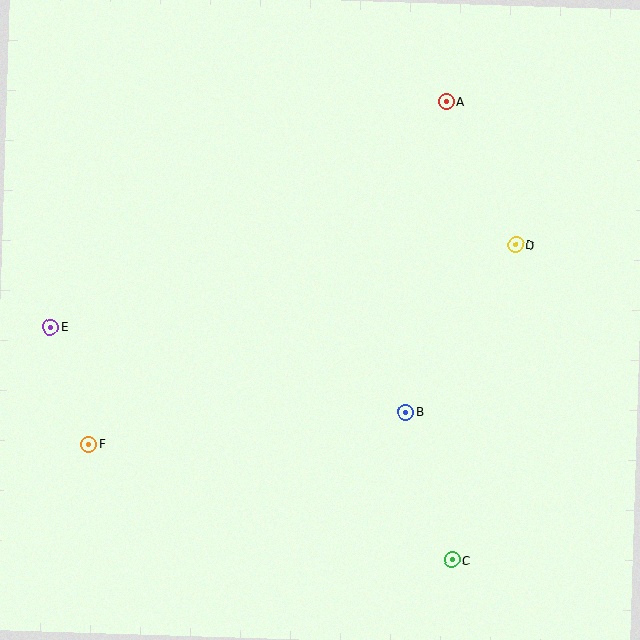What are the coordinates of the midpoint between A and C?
The midpoint between A and C is at (449, 331).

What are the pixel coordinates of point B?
Point B is at (406, 412).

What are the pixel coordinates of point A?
Point A is at (446, 102).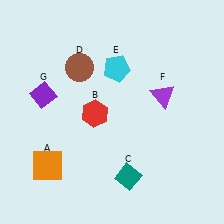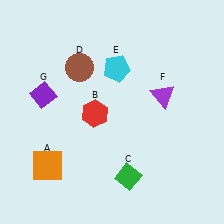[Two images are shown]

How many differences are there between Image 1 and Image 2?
There is 1 difference between the two images.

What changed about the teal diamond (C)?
In Image 1, C is teal. In Image 2, it changed to green.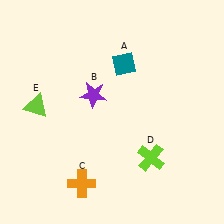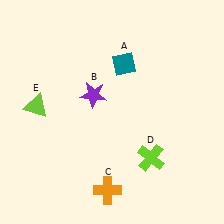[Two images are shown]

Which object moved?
The orange cross (C) moved right.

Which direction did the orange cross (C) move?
The orange cross (C) moved right.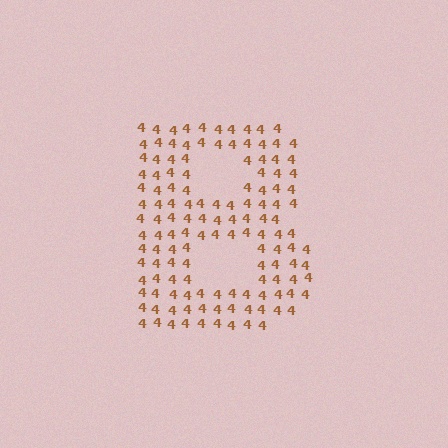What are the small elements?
The small elements are digit 4's.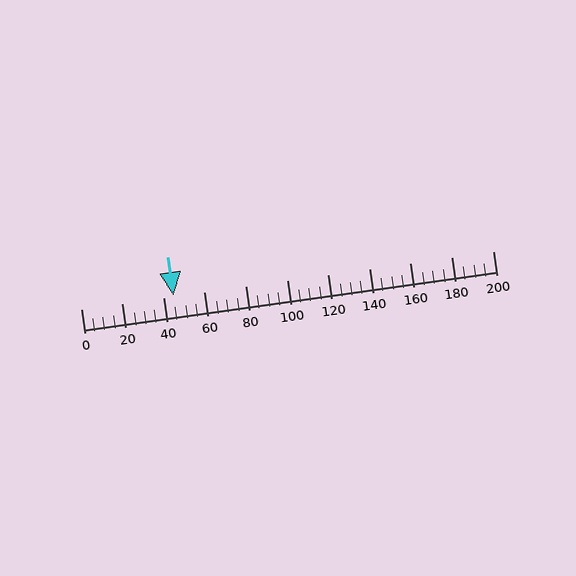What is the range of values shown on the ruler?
The ruler shows values from 0 to 200.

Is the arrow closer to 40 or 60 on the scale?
The arrow is closer to 40.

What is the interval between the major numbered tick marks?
The major tick marks are spaced 20 units apart.